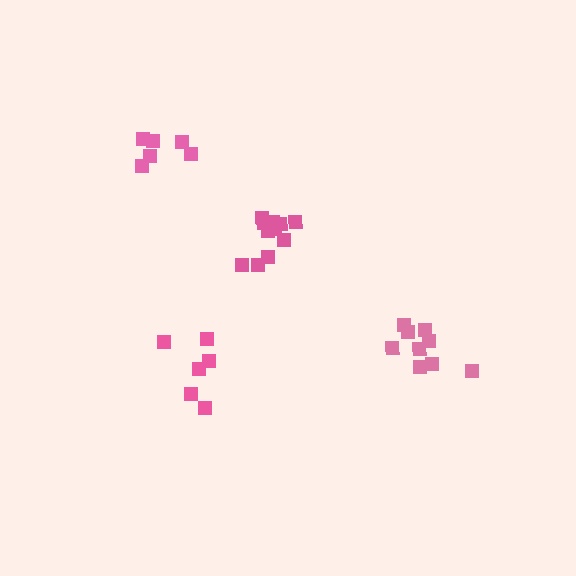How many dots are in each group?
Group 1: 6 dots, Group 2: 6 dots, Group 3: 11 dots, Group 4: 9 dots (32 total).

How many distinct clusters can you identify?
There are 4 distinct clusters.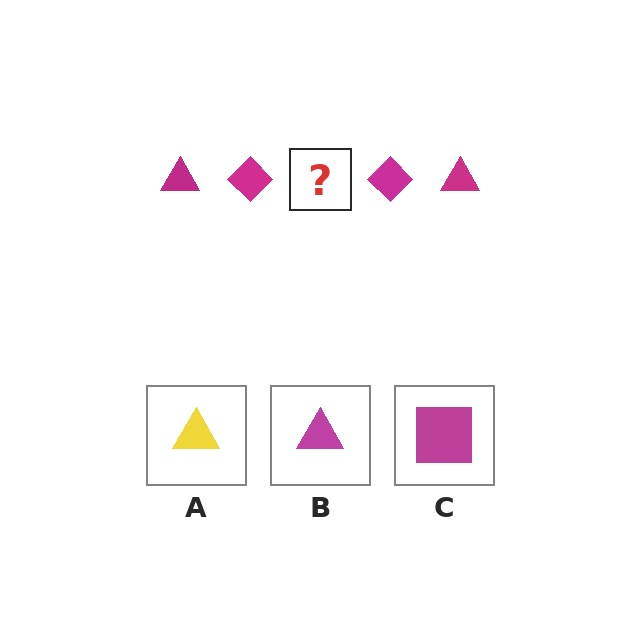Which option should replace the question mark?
Option B.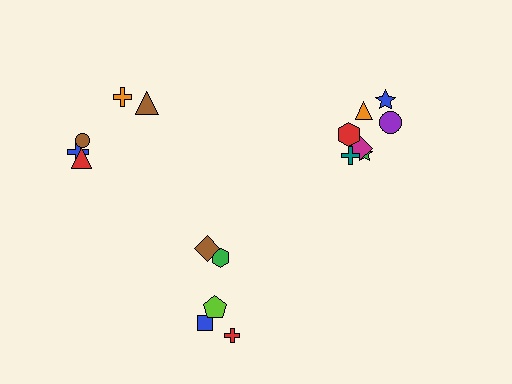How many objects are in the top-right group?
There are 7 objects.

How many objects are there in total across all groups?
There are 17 objects.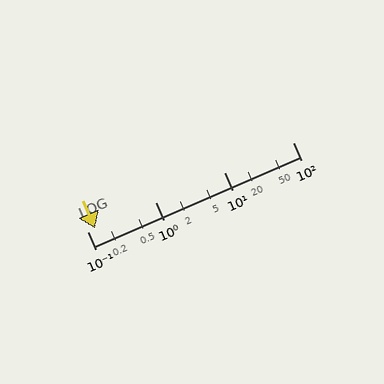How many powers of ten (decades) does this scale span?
The scale spans 3 decades, from 0.1 to 100.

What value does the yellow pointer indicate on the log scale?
The pointer indicates approximately 0.13.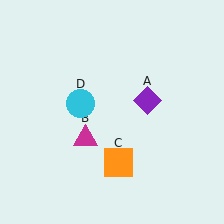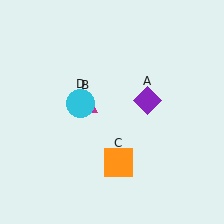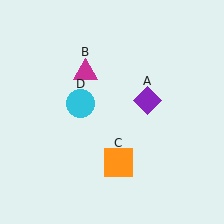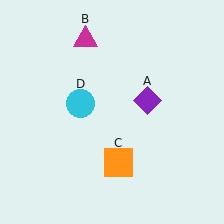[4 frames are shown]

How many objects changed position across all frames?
1 object changed position: magenta triangle (object B).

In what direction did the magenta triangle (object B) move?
The magenta triangle (object B) moved up.